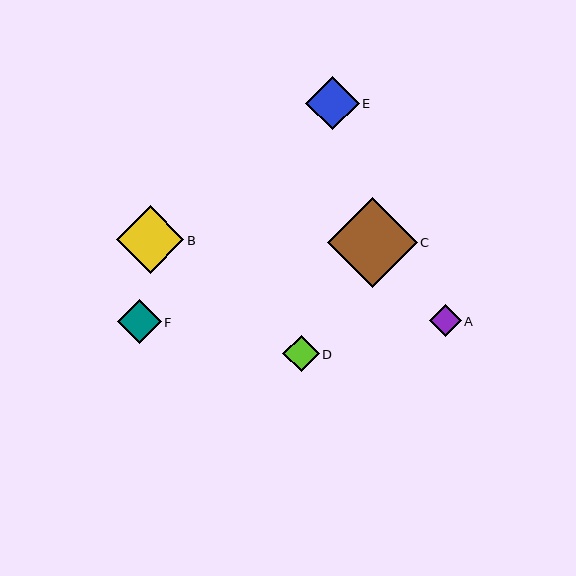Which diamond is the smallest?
Diamond A is the smallest with a size of approximately 32 pixels.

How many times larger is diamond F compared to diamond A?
Diamond F is approximately 1.4 times the size of diamond A.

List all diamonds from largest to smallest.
From largest to smallest: C, B, E, F, D, A.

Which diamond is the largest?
Diamond C is the largest with a size of approximately 90 pixels.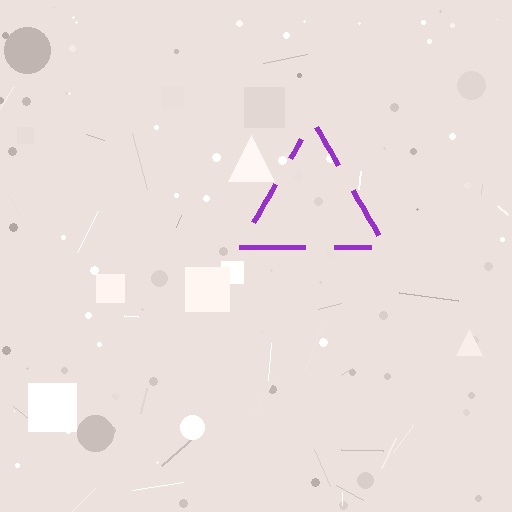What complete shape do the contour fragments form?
The contour fragments form a triangle.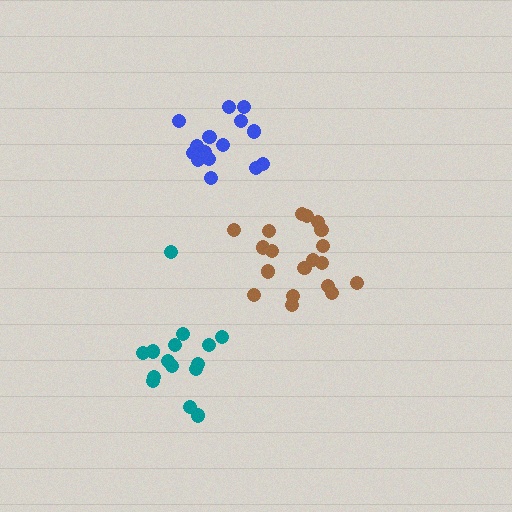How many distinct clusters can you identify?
There are 3 distinct clusters.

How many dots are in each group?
Group 1: 19 dots, Group 2: 15 dots, Group 3: 15 dots (49 total).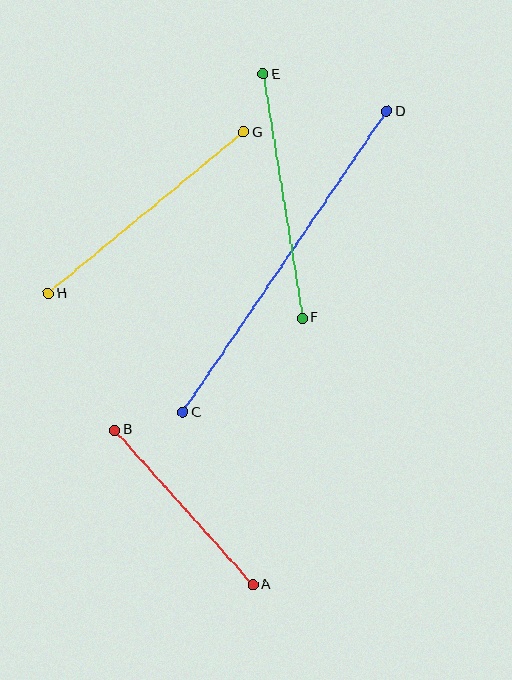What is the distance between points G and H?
The distance is approximately 253 pixels.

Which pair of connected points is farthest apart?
Points C and D are farthest apart.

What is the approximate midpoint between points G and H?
The midpoint is at approximately (146, 213) pixels.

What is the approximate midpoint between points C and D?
The midpoint is at approximately (285, 262) pixels.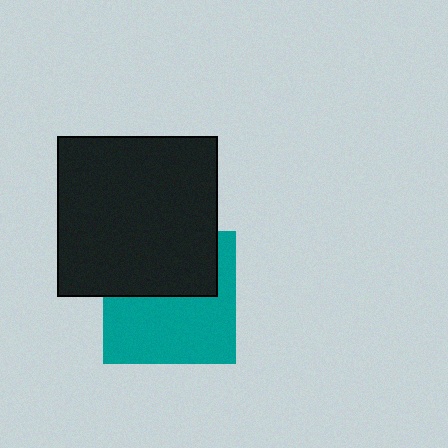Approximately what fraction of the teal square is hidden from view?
Roughly 43% of the teal square is hidden behind the black square.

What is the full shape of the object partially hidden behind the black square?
The partially hidden object is a teal square.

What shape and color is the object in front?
The object in front is a black square.